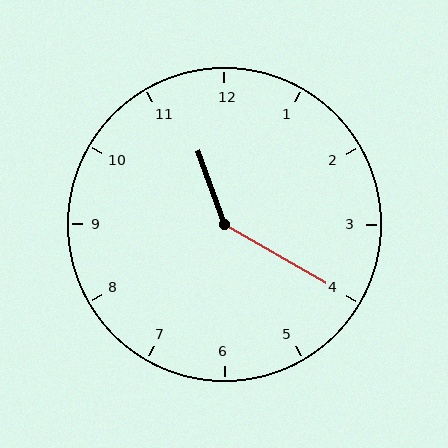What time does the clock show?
11:20.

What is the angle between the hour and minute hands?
Approximately 140 degrees.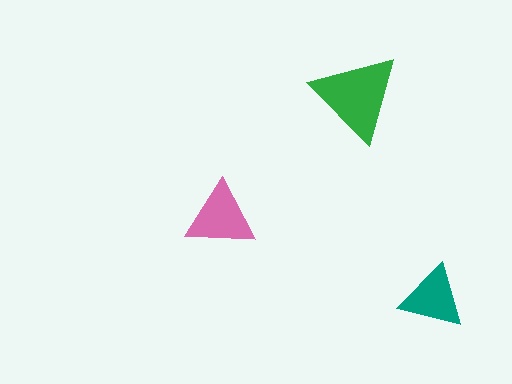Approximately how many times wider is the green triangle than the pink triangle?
About 1.5 times wider.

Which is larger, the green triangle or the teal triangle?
The green one.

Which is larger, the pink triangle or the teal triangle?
The pink one.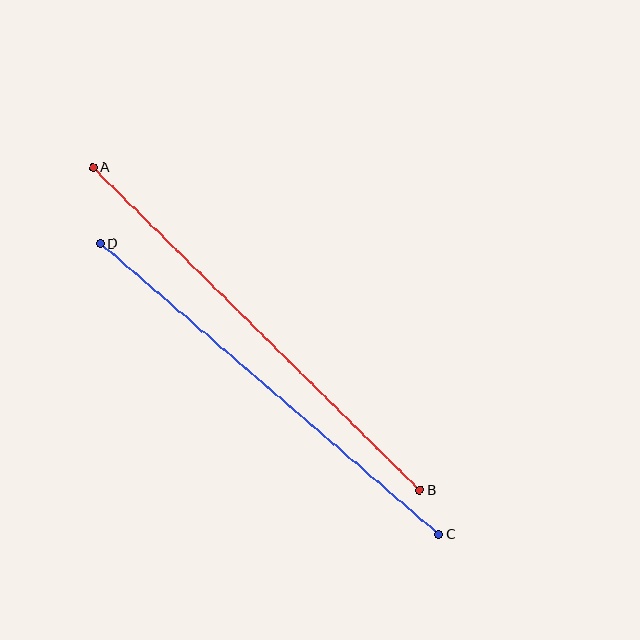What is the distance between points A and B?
The distance is approximately 459 pixels.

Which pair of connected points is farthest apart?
Points A and B are farthest apart.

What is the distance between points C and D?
The distance is approximately 446 pixels.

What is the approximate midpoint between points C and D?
The midpoint is at approximately (270, 389) pixels.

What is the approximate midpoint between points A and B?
The midpoint is at approximately (256, 329) pixels.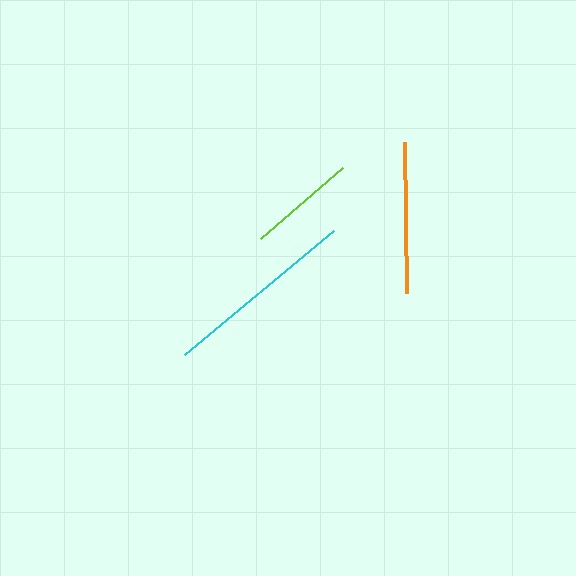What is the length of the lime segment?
The lime segment is approximately 108 pixels long.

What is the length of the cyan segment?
The cyan segment is approximately 194 pixels long.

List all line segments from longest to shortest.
From longest to shortest: cyan, orange, lime.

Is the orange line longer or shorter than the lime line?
The orange line is longer than the lime line.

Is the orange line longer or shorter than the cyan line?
The cyan line is longer than the orange line.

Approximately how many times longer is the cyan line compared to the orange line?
The cyan line is approximately 1.3 times the length of the orange line.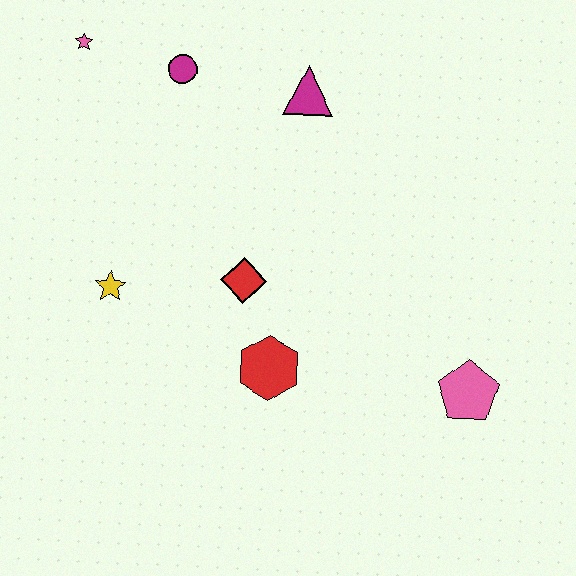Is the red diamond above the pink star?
No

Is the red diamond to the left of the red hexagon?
Yes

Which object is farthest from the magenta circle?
The pink pentagon is farthest from the magenta circle.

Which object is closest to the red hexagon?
The red diamond is closest to the red hexagon.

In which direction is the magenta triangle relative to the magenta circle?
The magenta triangle is to the right of the magenta circle.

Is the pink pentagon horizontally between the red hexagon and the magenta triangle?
No